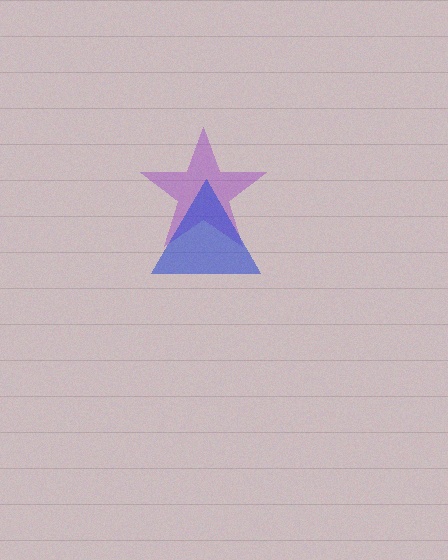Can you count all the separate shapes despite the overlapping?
Yes, there are 2 separate shapes.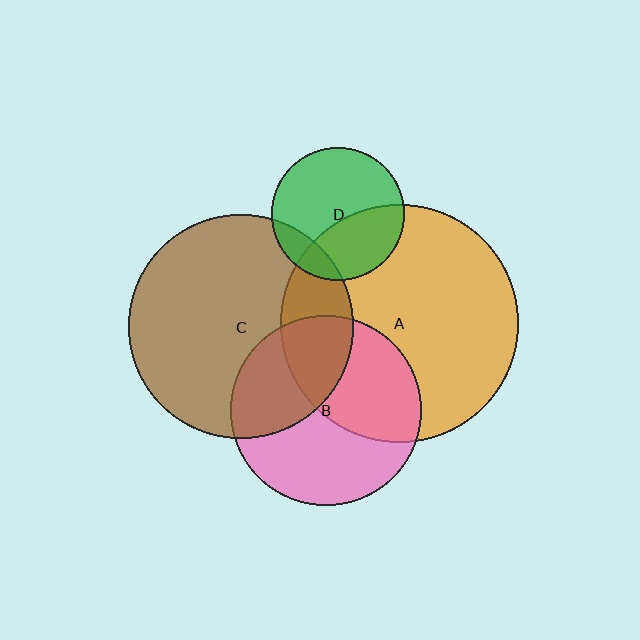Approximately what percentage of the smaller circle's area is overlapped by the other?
Approximately 40%.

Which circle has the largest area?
Circle A (orange).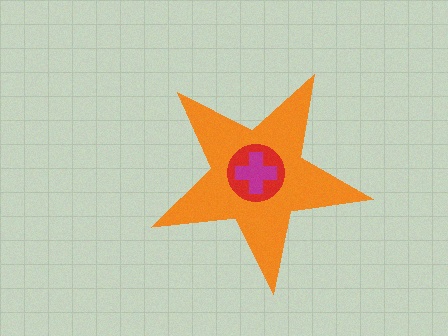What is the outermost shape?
The orange star.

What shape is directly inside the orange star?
The red circle.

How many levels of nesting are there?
3.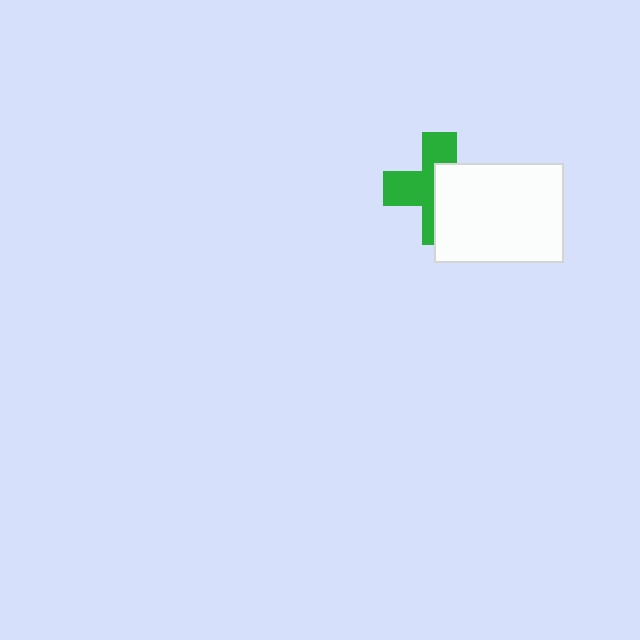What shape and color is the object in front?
The object in front is a white rectangle.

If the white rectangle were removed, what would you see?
You would see the complete green cross.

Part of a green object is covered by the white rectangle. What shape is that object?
It is a cross.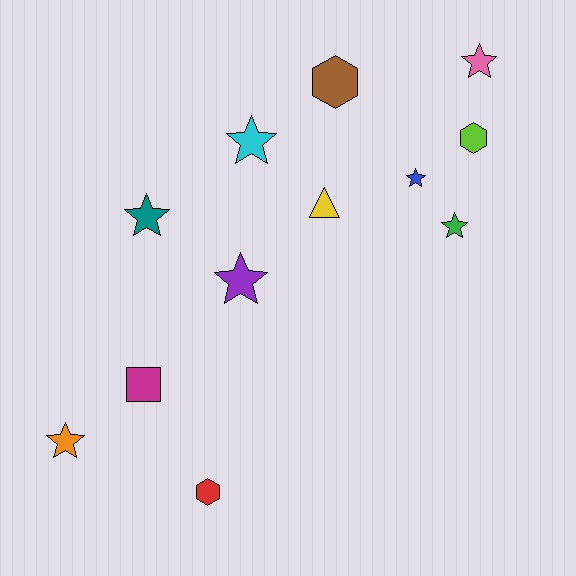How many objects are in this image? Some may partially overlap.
There are 12 objects.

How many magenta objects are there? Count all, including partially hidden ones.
There is 1 magenta object.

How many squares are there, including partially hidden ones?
There is 1 square.